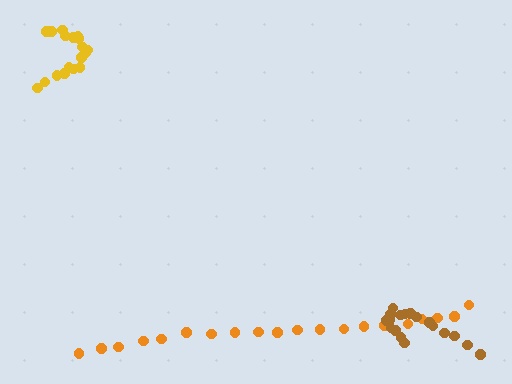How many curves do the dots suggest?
There are 3 distinct paths.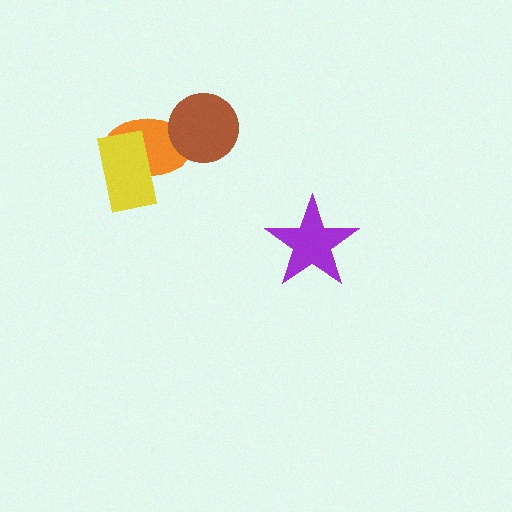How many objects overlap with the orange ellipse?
2 objects overlap with the orange ellipse.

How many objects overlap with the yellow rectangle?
1 object overlaps with the yellow rectangle.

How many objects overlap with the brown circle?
1 object overlaps with the brown circle.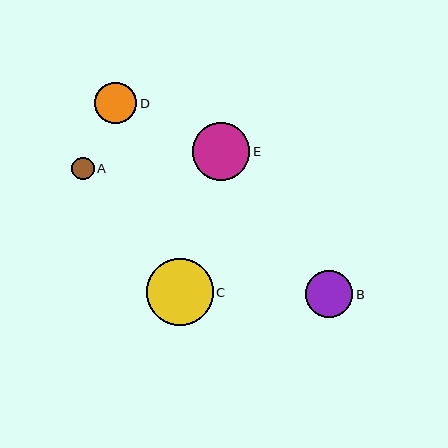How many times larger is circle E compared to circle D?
Circle E is approximately 1.4 times the size of circle D.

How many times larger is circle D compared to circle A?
Circle D is approximately 1.9 times the size of circle A.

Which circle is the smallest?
Circle A is the smallest with a size of approximately 22 pixels.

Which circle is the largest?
Circle C is the largest with a size of approximately 67 pixels.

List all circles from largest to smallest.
From largest to smallest: C, E, B, D, A.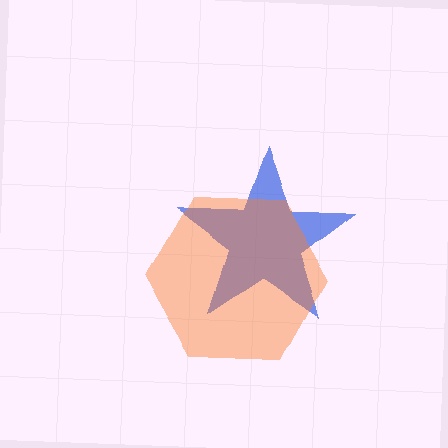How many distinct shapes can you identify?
There are 2 distinct shapes: a blue star, an orange hexagon.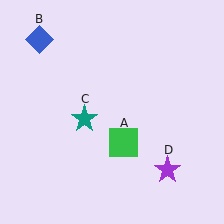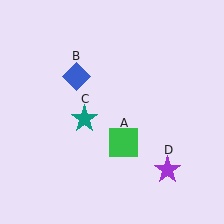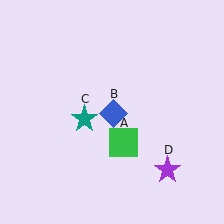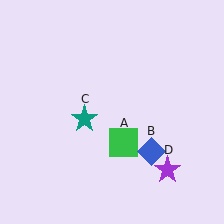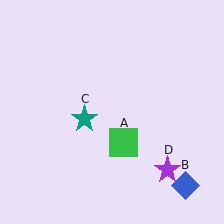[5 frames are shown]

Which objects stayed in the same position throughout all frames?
Green square (object A) and teal star (object C) and purple star (object D) remained stationary.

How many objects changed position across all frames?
1 object changed position: blue diamond (object B).